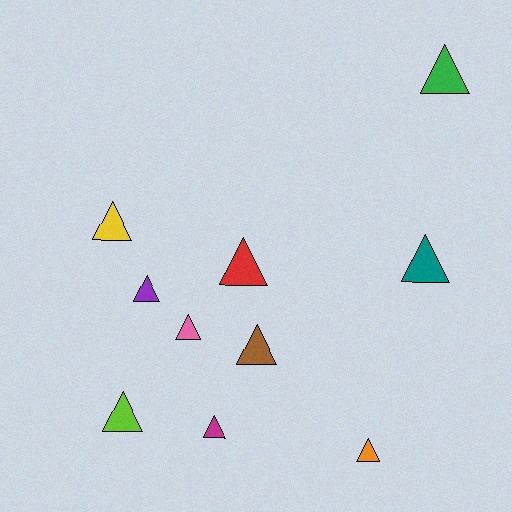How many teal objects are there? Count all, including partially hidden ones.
There is 1 teal object.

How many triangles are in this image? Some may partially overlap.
There are 10 triangles.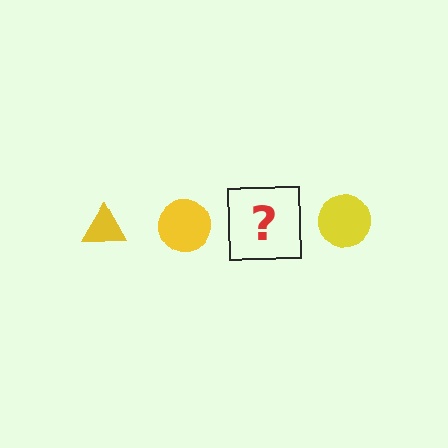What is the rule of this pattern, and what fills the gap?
The rule is that the pattern cycles through triangle, circle shapes in yellow. The gap should be filled with a yellow triangle.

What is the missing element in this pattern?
The missing element is a yellow triangle.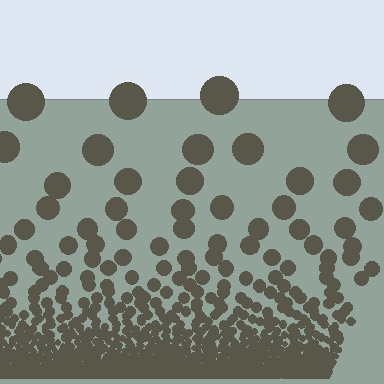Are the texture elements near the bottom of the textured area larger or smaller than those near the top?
Smaller. The gradient is inverted — elements near the bottom are smaller and denser.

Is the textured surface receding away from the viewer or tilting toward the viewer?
The surface appears to tilt toward the viewer. Texture elements get larger and sparser toward the top.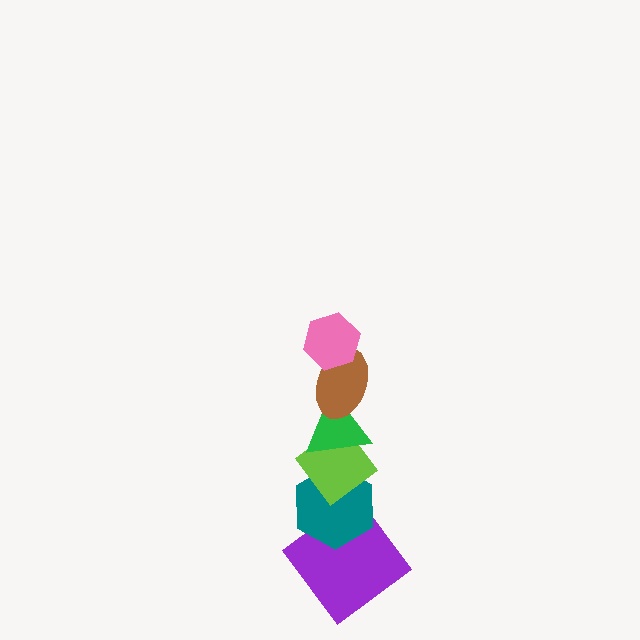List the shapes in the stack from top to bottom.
From top to bottom: the pink hexagon, the brown ellipse, the green triangle, the lime diamond, the teal hexagon, the purple diamond.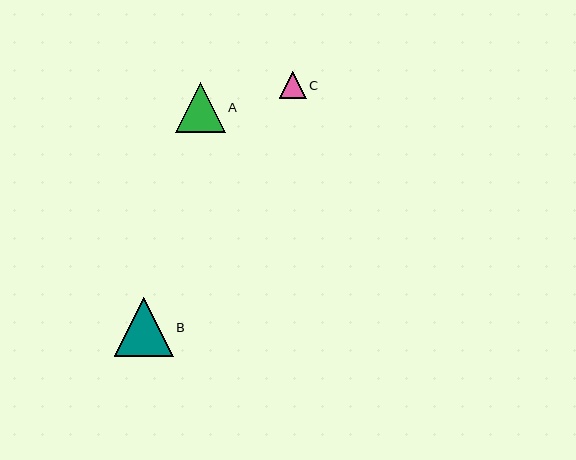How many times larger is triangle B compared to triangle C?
Triangle B is approximately 2.2 times the size of triangle C.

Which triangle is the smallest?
Triangle C is the smallest with a size of approximately 27 pixels.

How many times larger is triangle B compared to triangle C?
Triangle B is approximately 2.2 times the size of triangle C.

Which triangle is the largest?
Triangle B is the largest with a size of approximately 59 pixels.